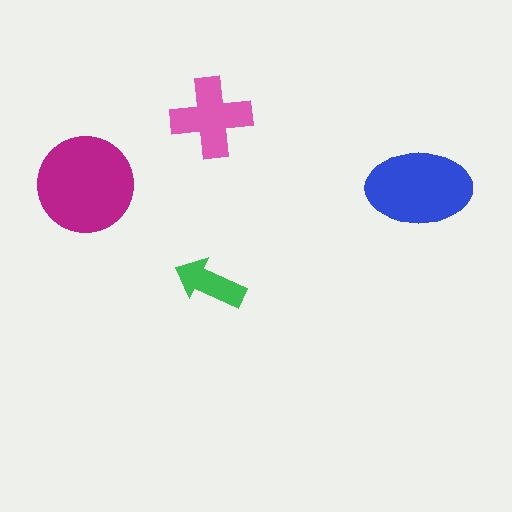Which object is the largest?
The magenta circle.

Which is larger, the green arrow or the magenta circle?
The magenta circle.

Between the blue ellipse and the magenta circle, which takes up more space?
The magenta circle.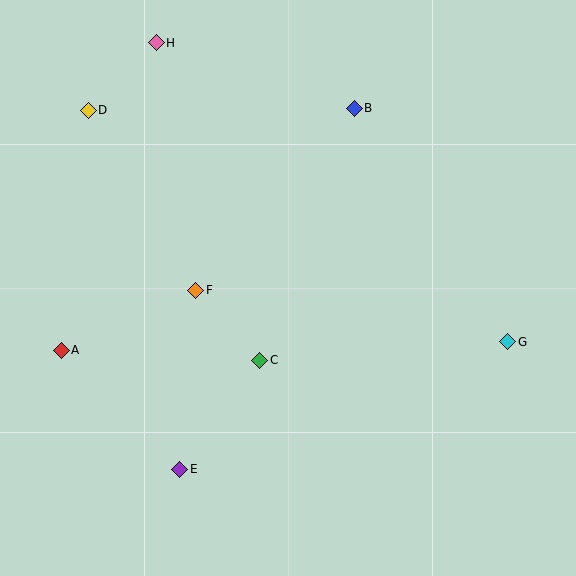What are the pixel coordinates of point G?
Point G is at (508, 342).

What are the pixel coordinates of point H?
Point H is at (156, 43).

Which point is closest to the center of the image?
Point C at (260, 360) is closest to the center.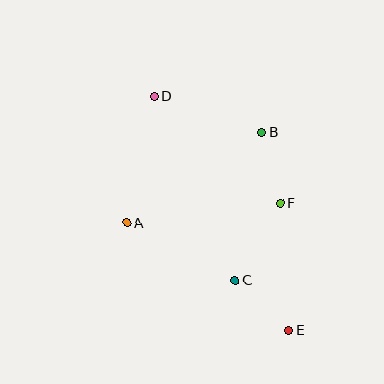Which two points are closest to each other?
Points B and F are closest to each other.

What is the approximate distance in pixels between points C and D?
The distance between C and D is approximately 201 pixels.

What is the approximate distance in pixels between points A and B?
The distance between A and B is approximately 163 pixels.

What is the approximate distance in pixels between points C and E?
The distance between C and E is approximately 74 pixels.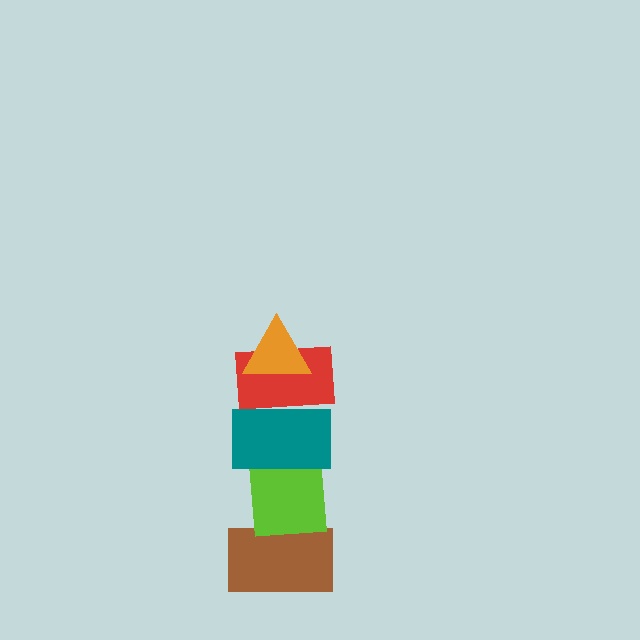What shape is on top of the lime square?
The teal rectangle is on top of the lime square.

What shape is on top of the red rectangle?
The orange triangle is on top of the red rectangle.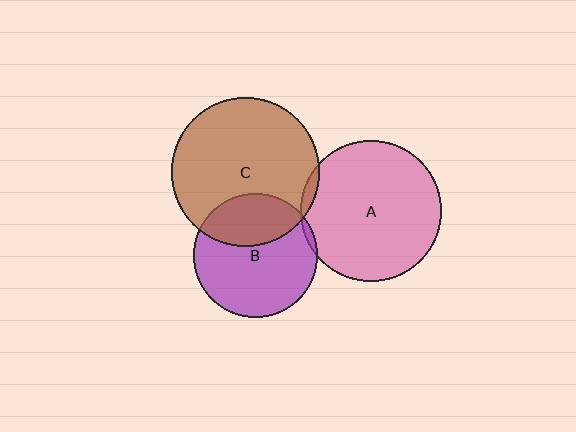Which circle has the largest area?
Circle C (brown).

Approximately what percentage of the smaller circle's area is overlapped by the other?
Approximately 5%.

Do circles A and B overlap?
Yes.